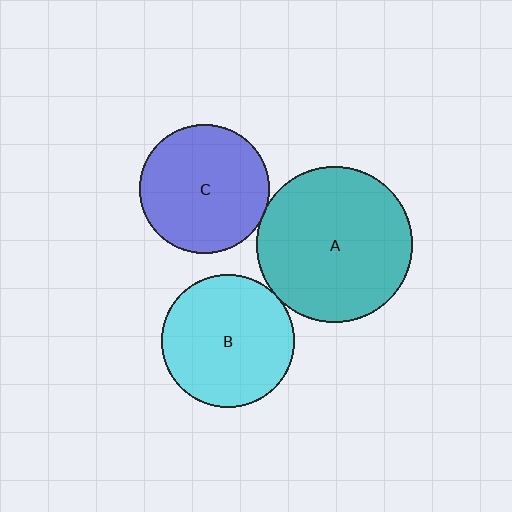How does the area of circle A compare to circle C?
Approximately 1.5 times.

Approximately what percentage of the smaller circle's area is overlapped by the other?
Approximately 5%.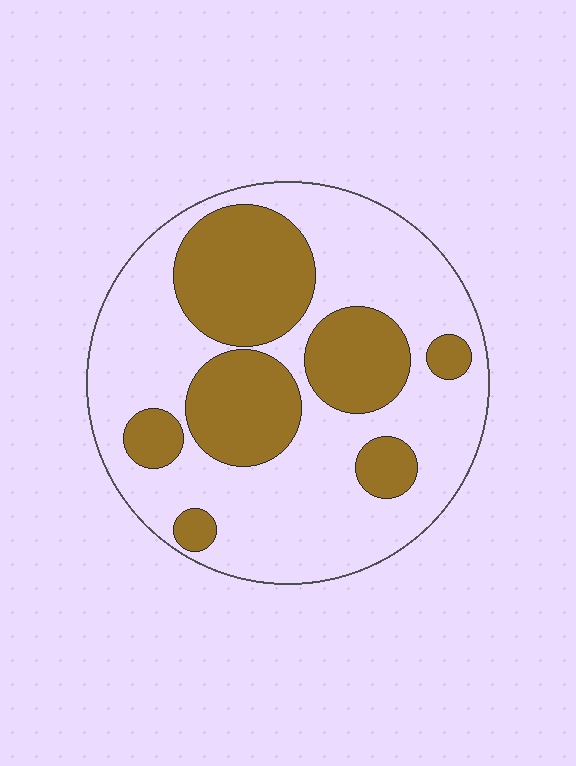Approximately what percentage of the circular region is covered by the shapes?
Approximately 35%.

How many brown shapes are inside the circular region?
7.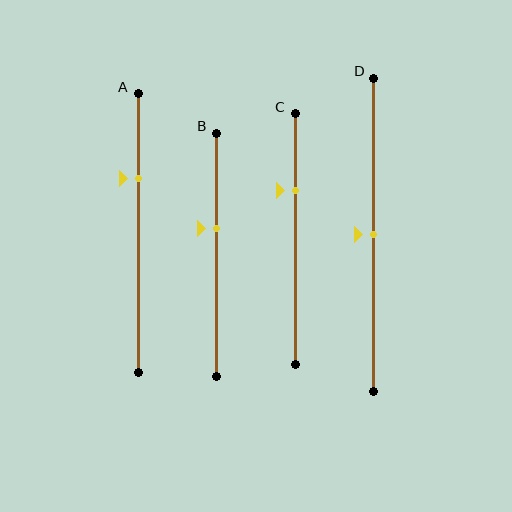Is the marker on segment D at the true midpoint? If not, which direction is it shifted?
Yes, the marker on segment D is at the true midpoint.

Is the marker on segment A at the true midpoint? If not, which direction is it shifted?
No, the marker on segment A is shifted upward by about 19% of the segment length.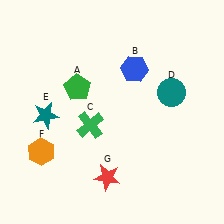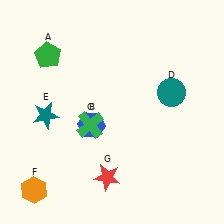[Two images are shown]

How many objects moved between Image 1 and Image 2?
3 objects moved between the two images.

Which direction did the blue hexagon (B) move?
The blue hexagon (B) moved down.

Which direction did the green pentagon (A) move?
The green pentagon (A) moved up.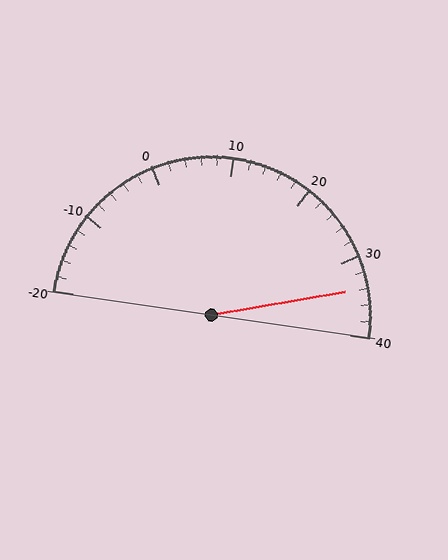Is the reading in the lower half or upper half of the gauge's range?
The reading is in the upper half of the range (-20 to 40).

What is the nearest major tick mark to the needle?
The nearest major tick mark is 30.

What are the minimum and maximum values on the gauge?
The gauge ranges from -20 to 40.